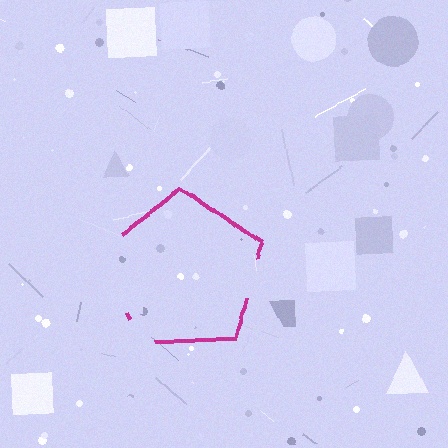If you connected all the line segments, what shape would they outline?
They would outline a pentagon.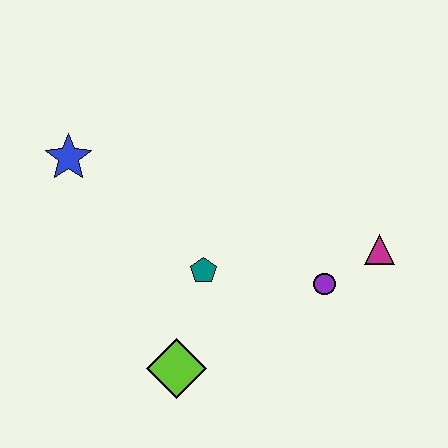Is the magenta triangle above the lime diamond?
Yes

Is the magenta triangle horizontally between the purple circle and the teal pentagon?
No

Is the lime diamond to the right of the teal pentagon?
No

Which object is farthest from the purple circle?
The blue star is farthest from the purple circle.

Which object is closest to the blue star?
The teal pentagon is closest to the blue star.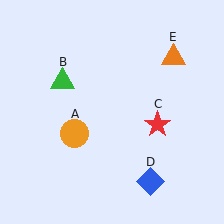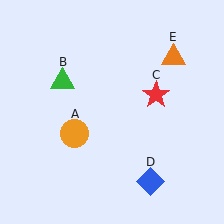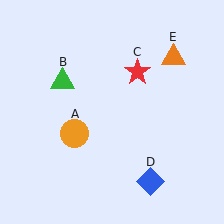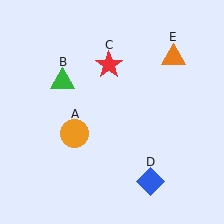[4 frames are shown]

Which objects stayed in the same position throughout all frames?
Orange circle (object A) and green triangle (object B) and blue diamond (object D) and orange triangle (object E) remained stationary.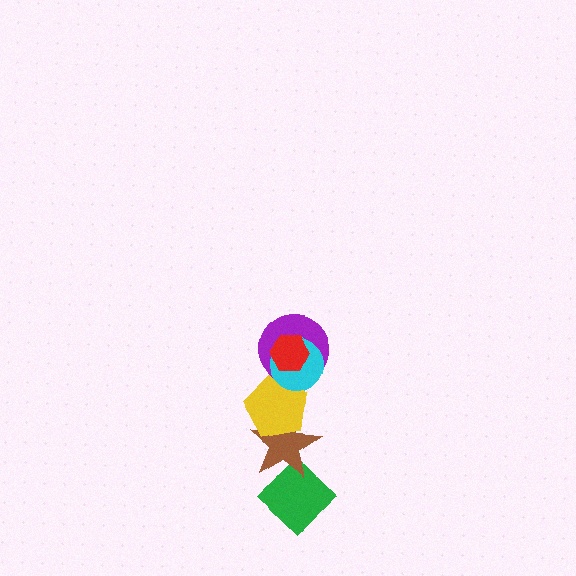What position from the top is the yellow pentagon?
The yellow pentagon is 4th from the top.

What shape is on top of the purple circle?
The cyan circle is on top of the purple circle.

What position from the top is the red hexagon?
The red hexagon is 1st from the top.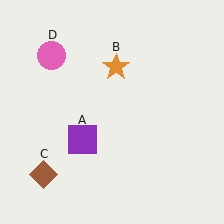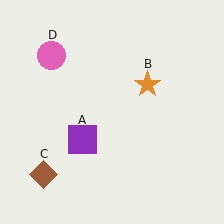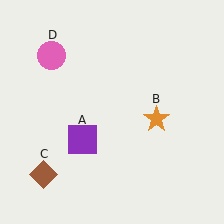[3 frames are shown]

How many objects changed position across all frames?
1 object changed position: orange star (object B).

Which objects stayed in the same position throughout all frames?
Purple square (object A) and brown diamond (object C) and pink circle (object D) remained stationary.